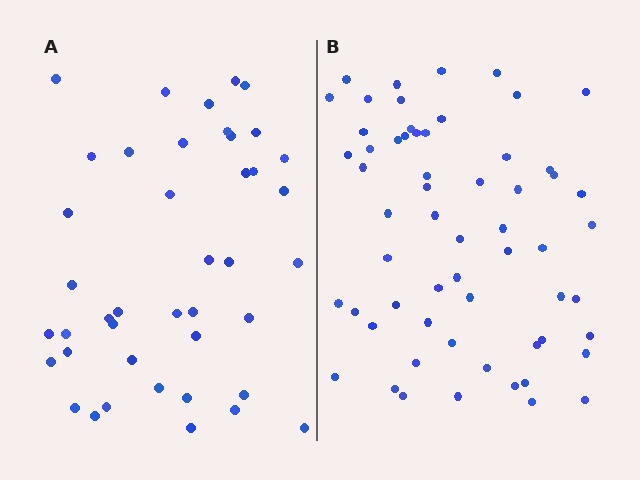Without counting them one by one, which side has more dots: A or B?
Region B (the right region) has more dots.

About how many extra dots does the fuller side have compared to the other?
Region B has approximately 20 more dots than region A.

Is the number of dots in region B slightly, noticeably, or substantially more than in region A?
Region B has noticeably more, but not dramatically so. The ratio is roughly 1.4 to 1.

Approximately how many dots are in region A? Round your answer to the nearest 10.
About 40 dots. (The exact count is 42, which rounds to 40.)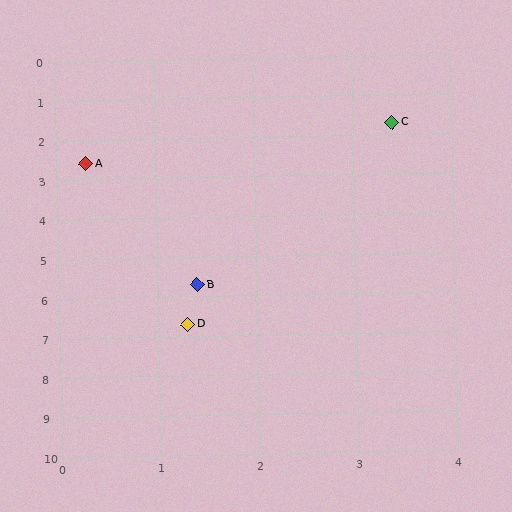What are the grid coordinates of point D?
Point D is at approximately (1.3, 6.7).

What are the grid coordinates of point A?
Point A is at approximately (0.3, 2.6).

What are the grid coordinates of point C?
Point C is at approximately (3.4, 1.7).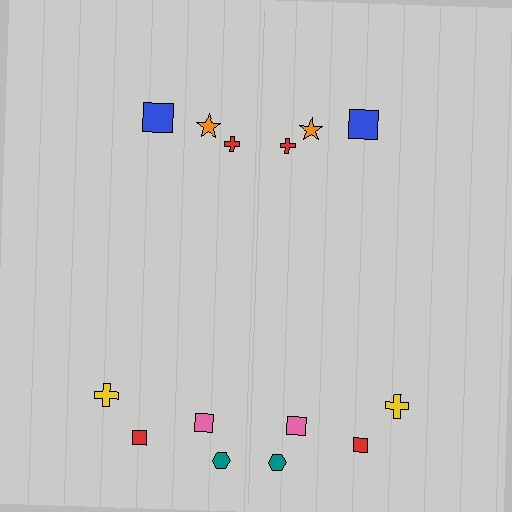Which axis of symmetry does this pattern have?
The pattern has a vertical axis of symmetry running through the center of the image.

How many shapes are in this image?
There are 14 shapes in this image.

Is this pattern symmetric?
Yes, this pattern has bilateral (reflection) symmetry.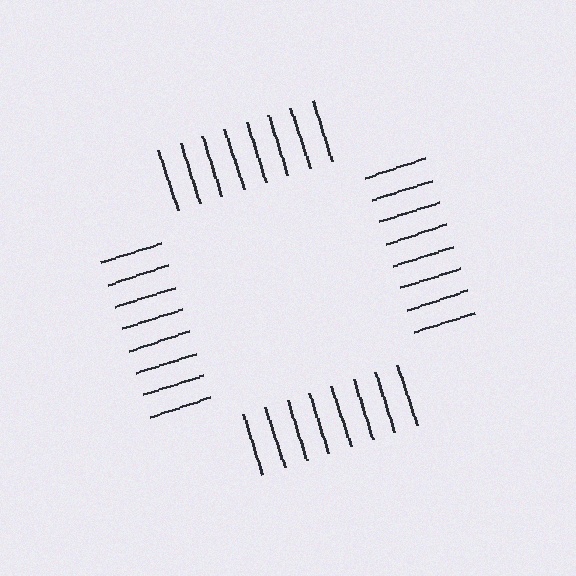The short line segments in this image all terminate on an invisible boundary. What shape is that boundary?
An illusory square — the line segments terminate on its edges but no continuous stroke is drawn.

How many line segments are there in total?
32 — 8 along each of the 4 edges.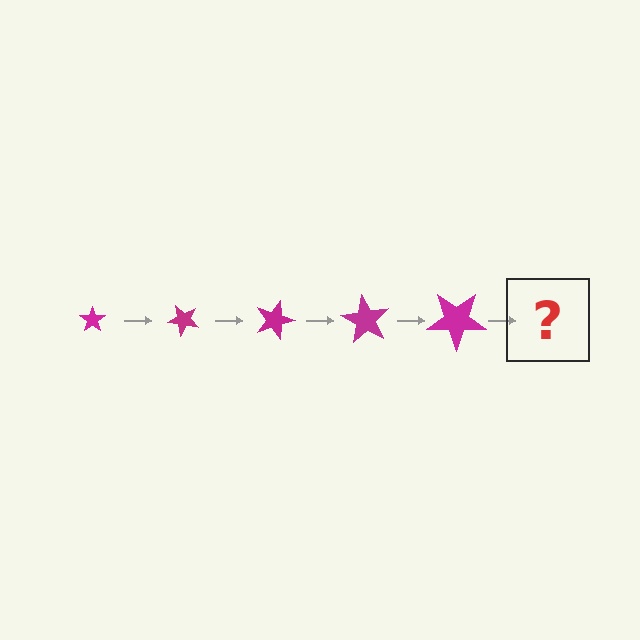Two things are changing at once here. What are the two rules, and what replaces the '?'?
The two rules are that the star grows larger each step and it rotates 45 degrees each step. The '?' should be a star, larger than the previous one and rotated 225 degrees from the start.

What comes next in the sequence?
The next element should be a star, larger than the previous one and rotated 225 degrees from the start.